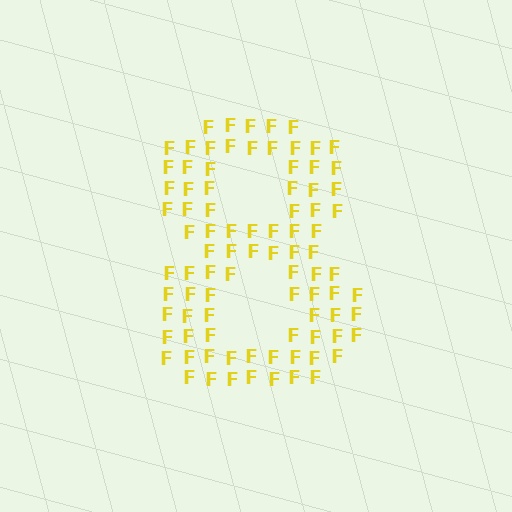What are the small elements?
The small elements are letter F's.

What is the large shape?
The large shape is the digit 8.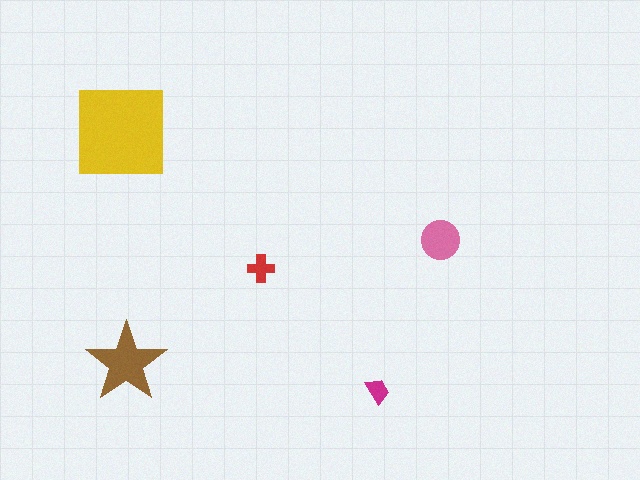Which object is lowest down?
The magenta trapezoid is bottommost.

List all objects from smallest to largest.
The magenta trapezoid, the red cross, the pink circle, the brown star, the yellow square.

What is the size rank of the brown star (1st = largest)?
2nd.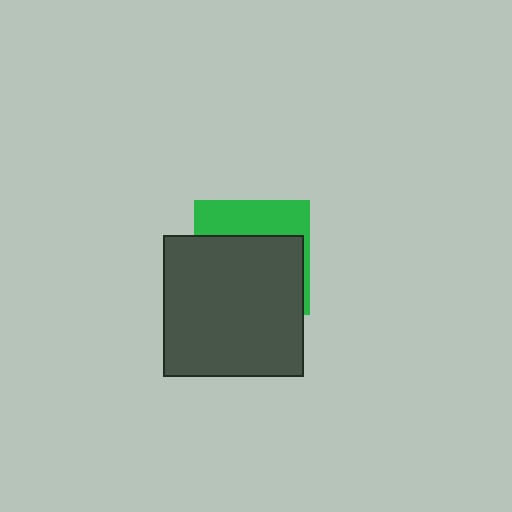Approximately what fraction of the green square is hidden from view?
Roughly 65% of the green square is hidden behind the dark gray square.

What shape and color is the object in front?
The object in front is a dark gray square.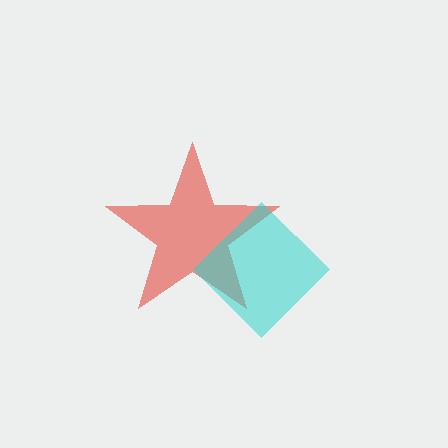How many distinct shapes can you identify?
There are 2 distinct shapes: a red star, a cyan diamond.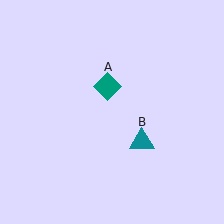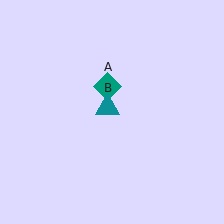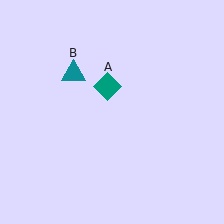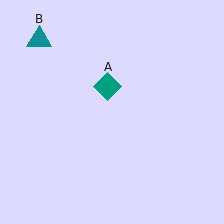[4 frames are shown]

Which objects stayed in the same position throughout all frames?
Teal diamond (object A) remained stationary.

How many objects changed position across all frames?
1 object changed position: teal triangle (object B).